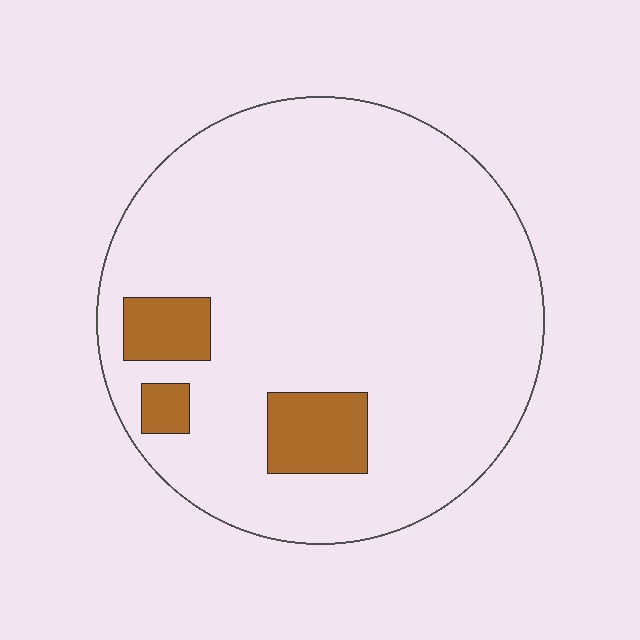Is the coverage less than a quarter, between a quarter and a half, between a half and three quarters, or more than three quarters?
Less than a quarter.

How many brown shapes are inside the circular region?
3.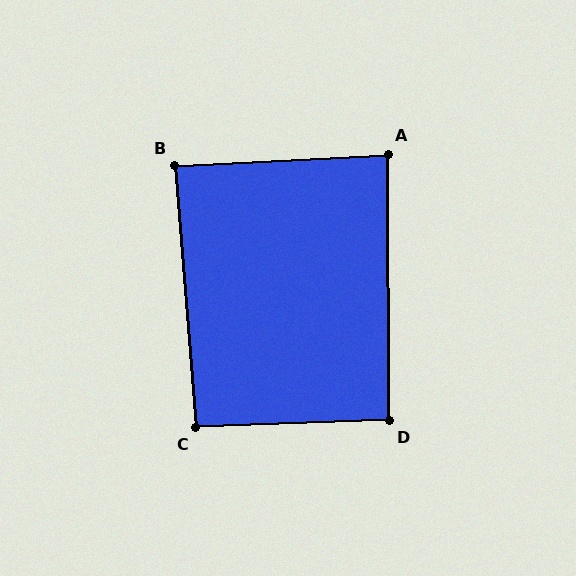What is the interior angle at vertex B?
Approximately 88 degrees (approximately right).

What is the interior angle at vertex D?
Approximately 92 degrees (approximately right).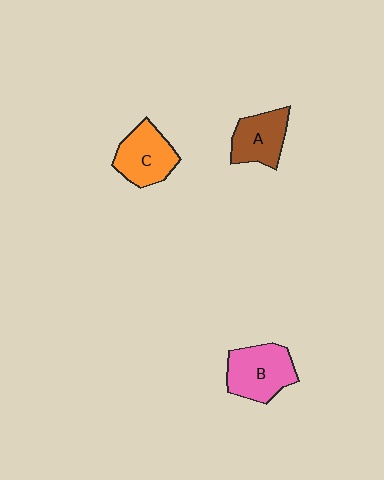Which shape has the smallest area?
Shape A (brown).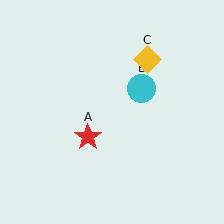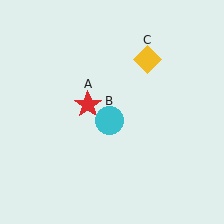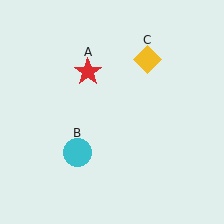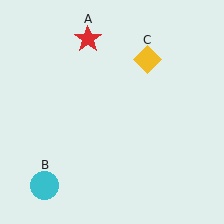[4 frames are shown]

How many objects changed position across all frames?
2 objects changed position: red star (object A), cyan circle (object B).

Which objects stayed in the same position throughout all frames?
Yellow diamond (object C) remained stationary.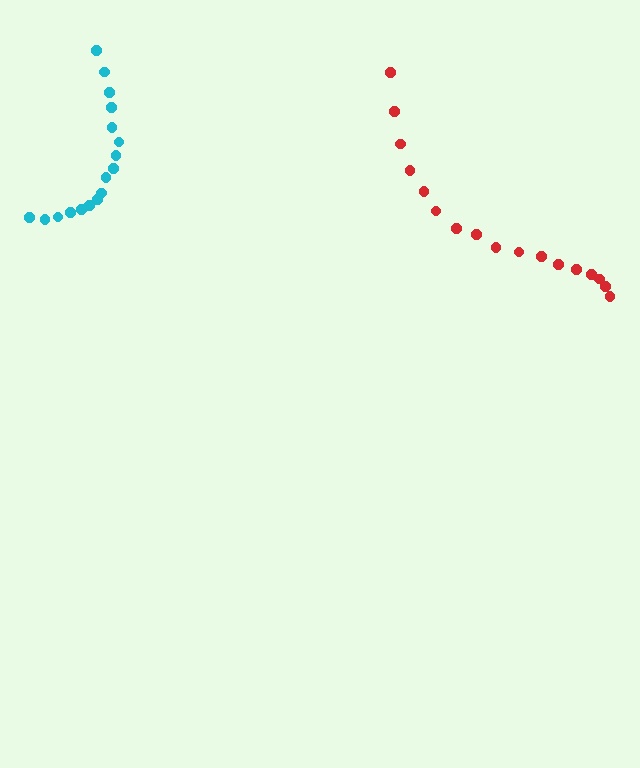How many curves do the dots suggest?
There are 2 distinct paths.